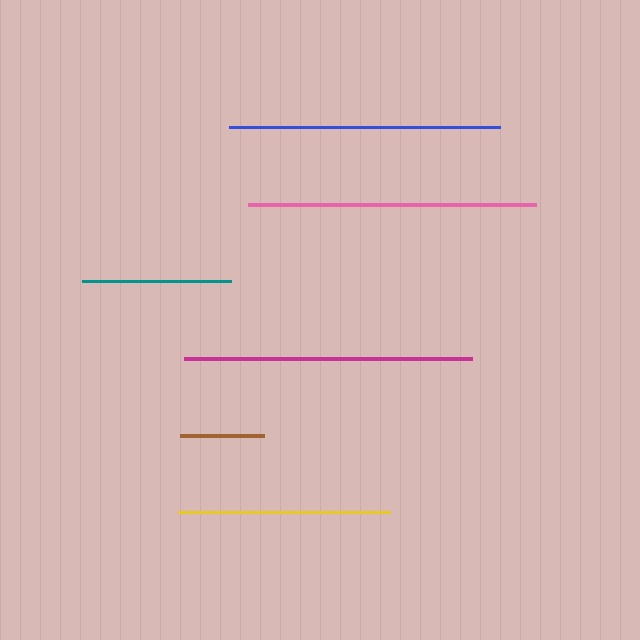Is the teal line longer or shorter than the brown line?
The teal line is longer than the brown line.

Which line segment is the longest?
The pink line is the longest at approximately 288 pixels.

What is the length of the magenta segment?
The magenta segment is approximately 288 pixels long.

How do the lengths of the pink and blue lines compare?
The pink and blue lines are approximately the same length.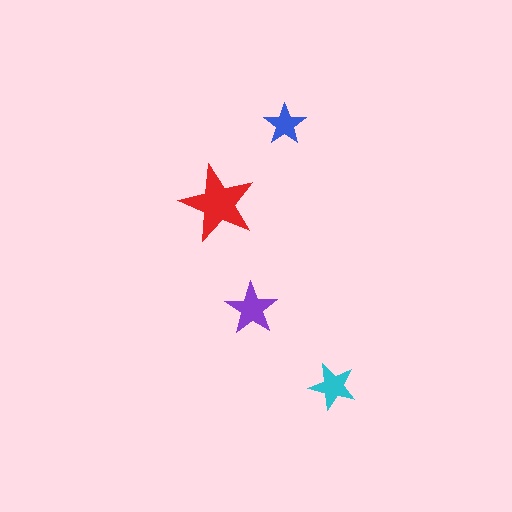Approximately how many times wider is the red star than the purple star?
About 1.5 times wider.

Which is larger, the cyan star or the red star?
The red one.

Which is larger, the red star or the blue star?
The red one.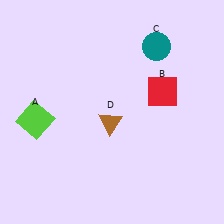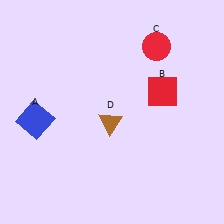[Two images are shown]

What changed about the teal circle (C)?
In Image 1, C is teal. In Image 2, it changed to red.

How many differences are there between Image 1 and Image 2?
There are 2 differences between the two images.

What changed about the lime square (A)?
In Image 1, A is lime. In Image 2, it changed to blue.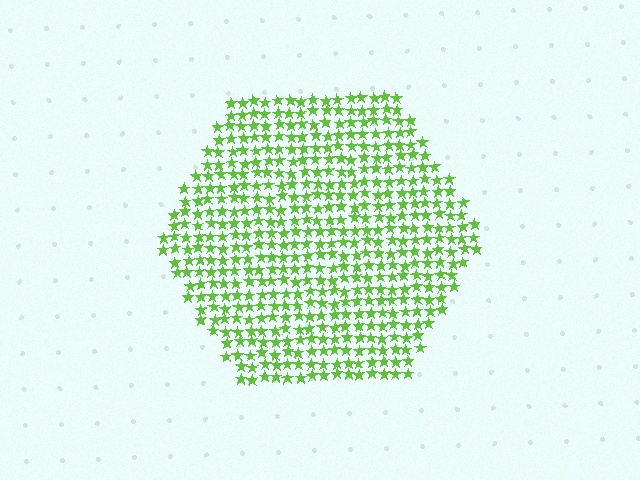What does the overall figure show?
The overall figure shows a hexagon.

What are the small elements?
The small elements are stars.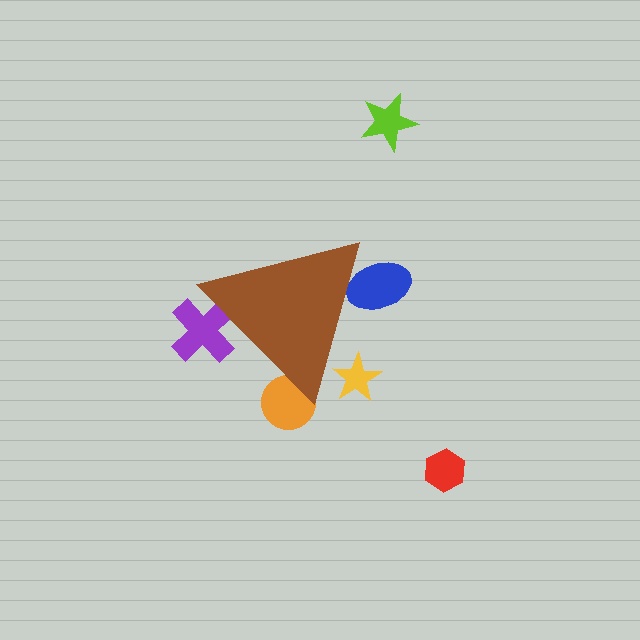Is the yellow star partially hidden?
Yes, the yellow star is partially hidden behind the brown triangle.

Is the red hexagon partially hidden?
No, the red hexagon is fully visible.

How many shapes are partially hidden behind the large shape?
4 shapes are partially hidden.